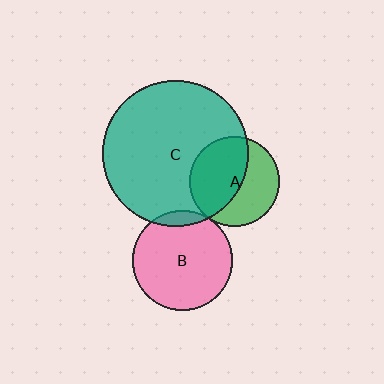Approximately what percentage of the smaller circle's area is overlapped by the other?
Approximately 10%.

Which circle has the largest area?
Circle C (teal).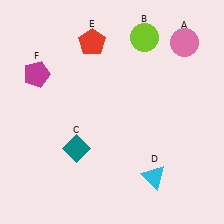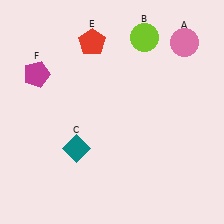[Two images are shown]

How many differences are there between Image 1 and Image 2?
There is 1 difference between the two images.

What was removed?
The cyan triangle (D) was removed in Image 2.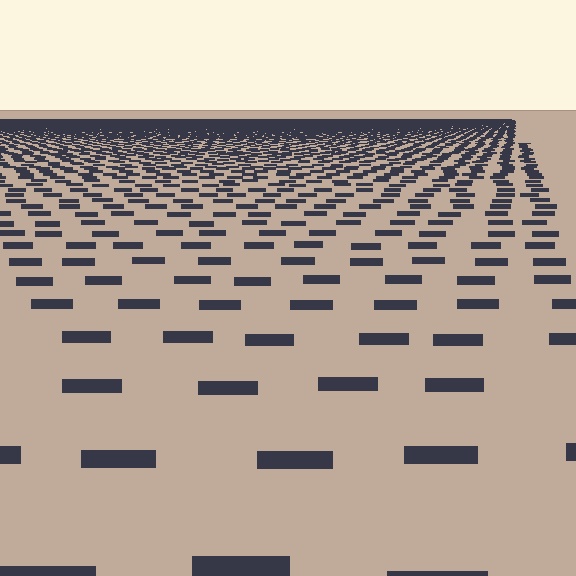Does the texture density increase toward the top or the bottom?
Density increases toward the top.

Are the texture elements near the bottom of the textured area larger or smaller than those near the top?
Larger. Near the bottom, elements are closer to the viewer and appear at a bigger on-screen size.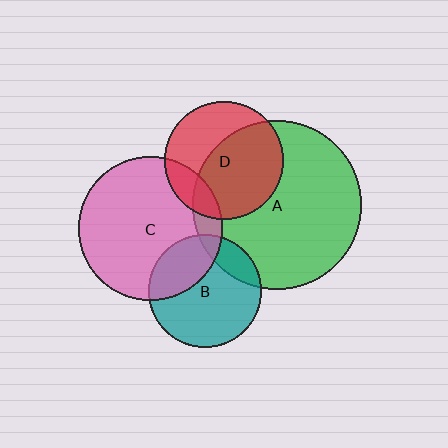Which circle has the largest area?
Circle A (green).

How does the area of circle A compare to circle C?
Approximately 1.4 times.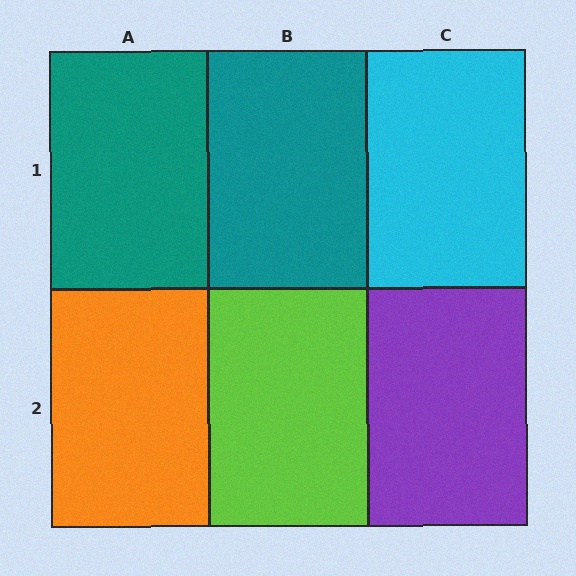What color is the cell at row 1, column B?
Teal.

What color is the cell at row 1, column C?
Cyan.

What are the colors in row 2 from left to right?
Orange, lime, purple.